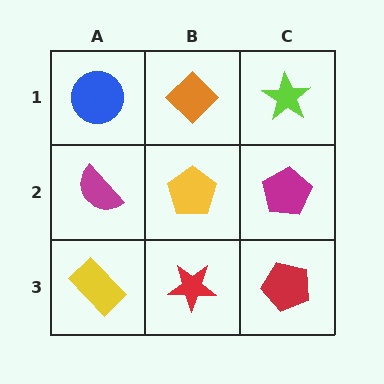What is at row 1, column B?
An orange diamond.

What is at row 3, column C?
A red pentagon.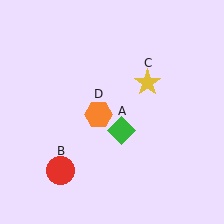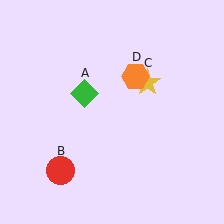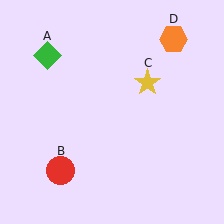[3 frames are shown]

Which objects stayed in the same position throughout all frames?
Red circle (object B) and yellow star (object C) remained stationary.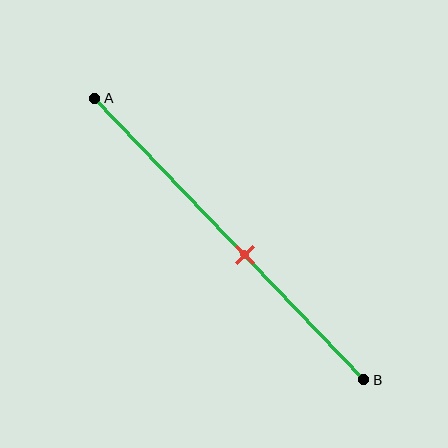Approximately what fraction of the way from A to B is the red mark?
The red mark is approximately 55% of the way from A to B.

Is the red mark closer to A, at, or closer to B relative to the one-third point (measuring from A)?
The red mark is closer to point B than the one-third point of segment AB.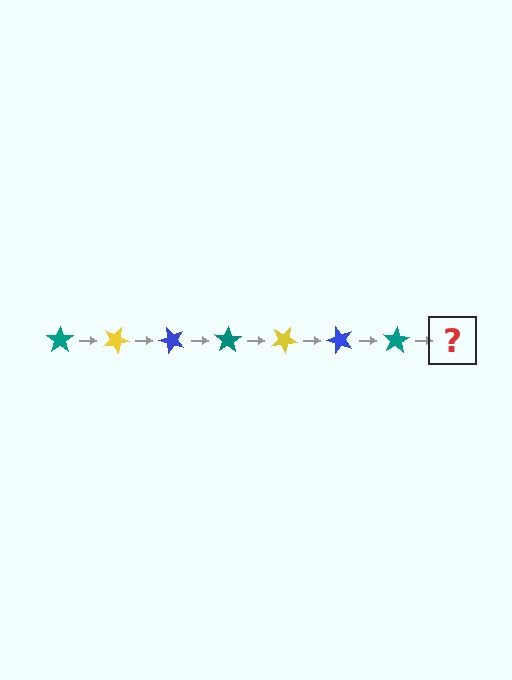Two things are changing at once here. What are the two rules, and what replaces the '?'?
The two rules are that it rotates 25 degrees each step and the color cycles through teal, yellow, and blue. The '?' should be a yellow star, rotated 175 degrees from the start.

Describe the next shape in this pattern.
It should be a yellow star, rotated 175 degrees from the start.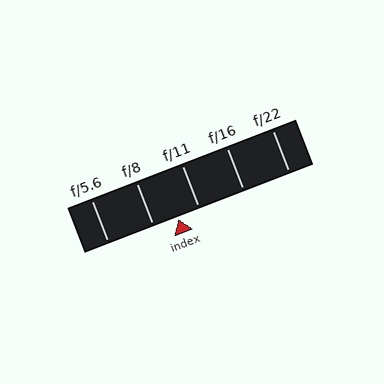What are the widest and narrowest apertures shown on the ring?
The widest aperture shown is f/5.6 and the narrowest is f/22.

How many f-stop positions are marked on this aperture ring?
There are 5 f-stop positions marked.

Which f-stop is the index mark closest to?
The index mark is closest to f/11.